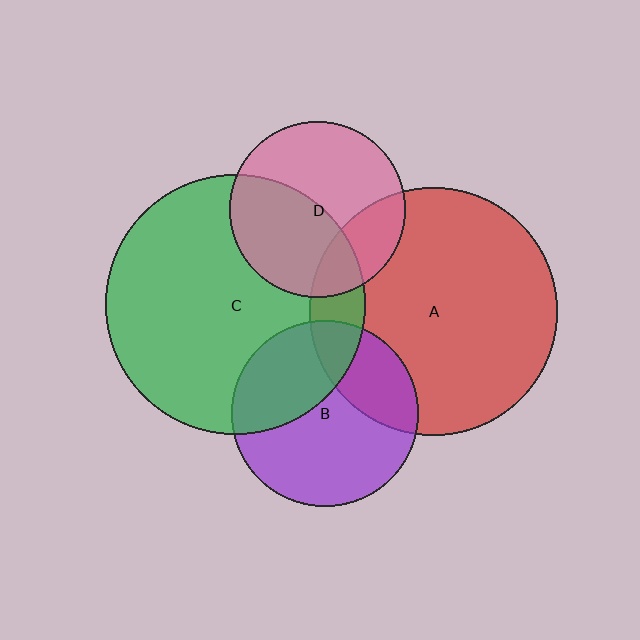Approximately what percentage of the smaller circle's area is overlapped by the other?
Approximately 45%.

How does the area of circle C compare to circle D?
Approximately 2.2 times.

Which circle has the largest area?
Circle C (green).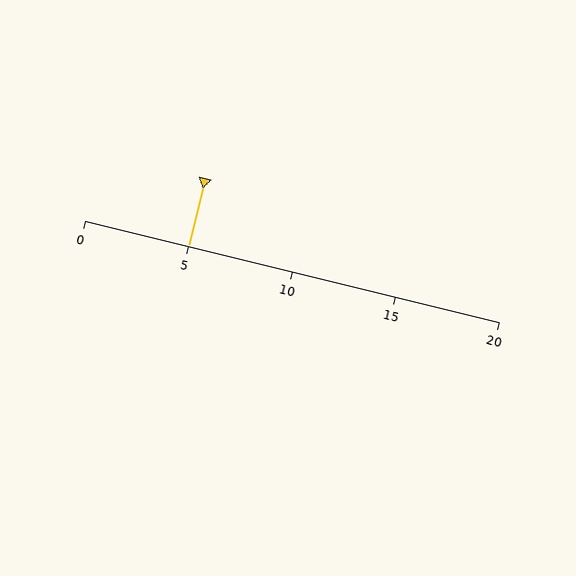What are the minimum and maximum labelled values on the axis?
The axis runs from 0 to 20.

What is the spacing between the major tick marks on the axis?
The major ticks are spaced 5 apart.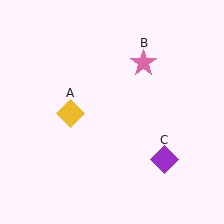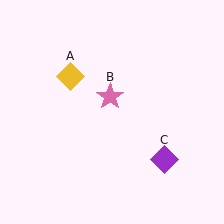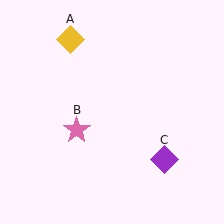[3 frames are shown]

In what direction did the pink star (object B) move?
The pink star (object B) moved down and to the left.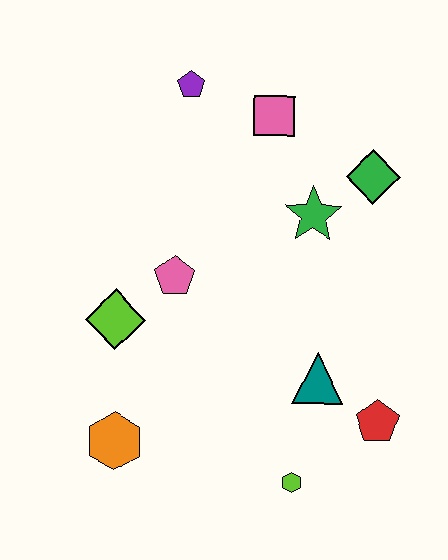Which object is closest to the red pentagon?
The teal triangle is closest to the red pentagon.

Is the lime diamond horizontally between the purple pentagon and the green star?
No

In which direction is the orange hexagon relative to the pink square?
The orange hexagon is below the pink square.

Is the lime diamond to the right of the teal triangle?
No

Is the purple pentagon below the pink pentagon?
No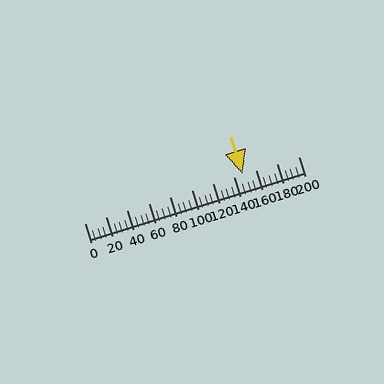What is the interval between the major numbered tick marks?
The major tick marks are spaced 20 units apart.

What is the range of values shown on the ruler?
The ruler shows values from 0 to 200.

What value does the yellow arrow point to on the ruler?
The yellow arrow points to approximately 148.